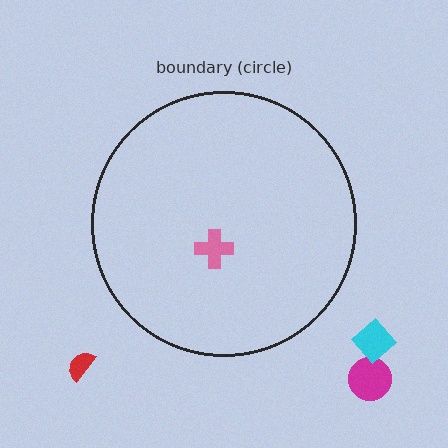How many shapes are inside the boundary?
1 inside, 3 outside.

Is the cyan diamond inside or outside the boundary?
Outside.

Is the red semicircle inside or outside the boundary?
Outside.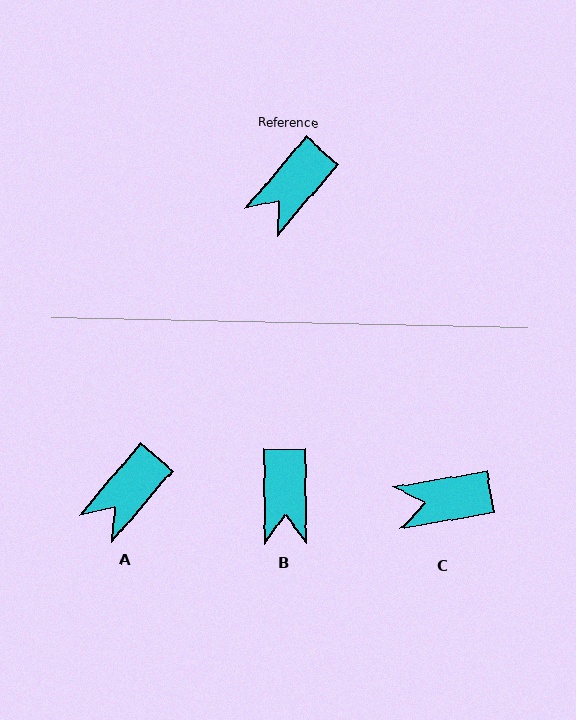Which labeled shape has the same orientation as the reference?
A.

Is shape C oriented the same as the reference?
No, it is off by about 40 degrees.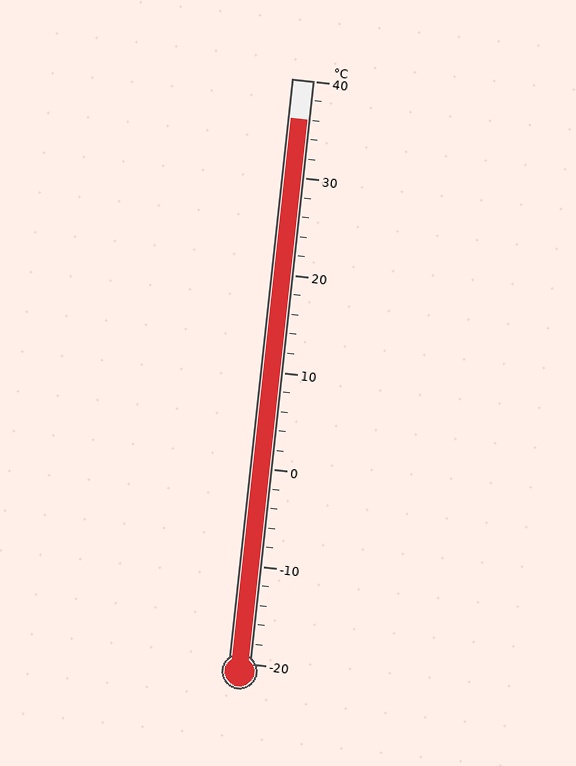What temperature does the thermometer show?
The thermometer shows approximately 36°C.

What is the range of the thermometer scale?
The thermometer scale ranges from -20°C to 40°C.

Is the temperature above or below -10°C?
The temperature is above -10°C.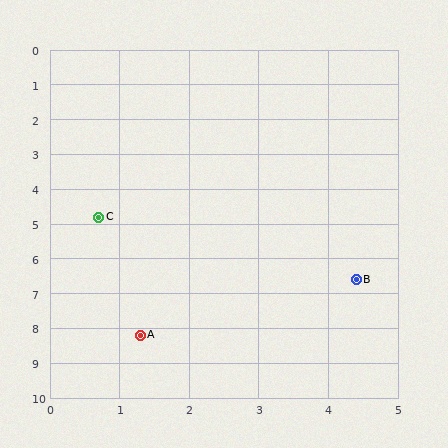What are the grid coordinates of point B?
Point B is at approximately (4.4, 6.6).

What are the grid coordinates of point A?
Point A is at approximately (1.3, 8.2).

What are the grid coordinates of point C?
Point C is at approximately (0.7, 4.8).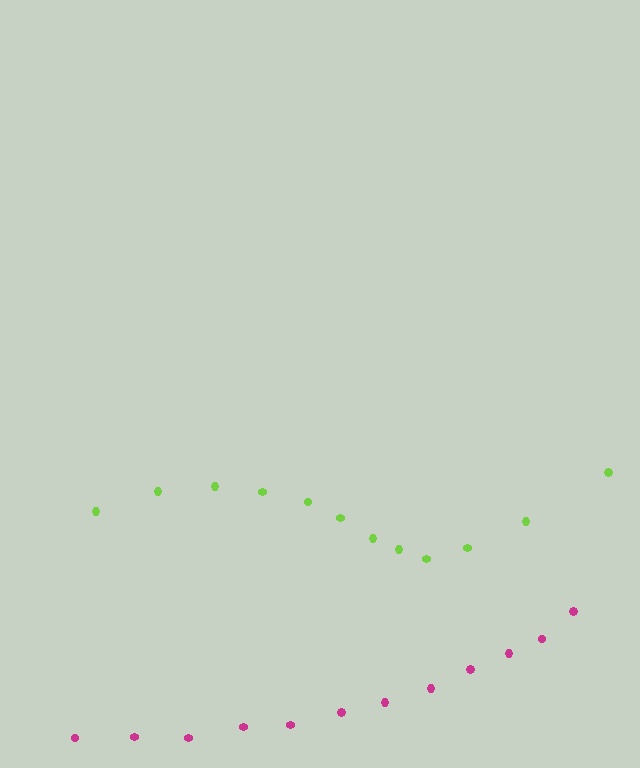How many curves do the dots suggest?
There are 2 distinct paths.